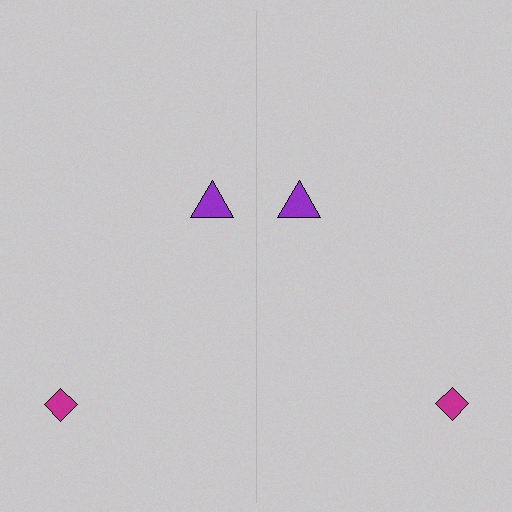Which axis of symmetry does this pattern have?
The pattern has a vertical axis of symmetry running through the center of the image.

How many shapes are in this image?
There are 4 shapes in this image.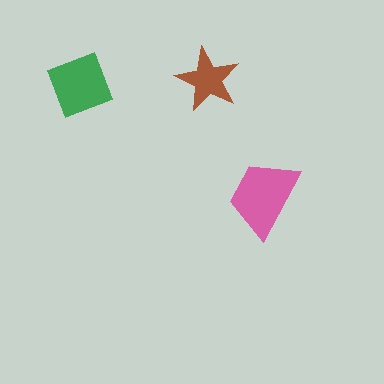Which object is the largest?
The pink trapezoid.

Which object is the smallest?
The brown star.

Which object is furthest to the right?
The pink trapezoid is rightmost.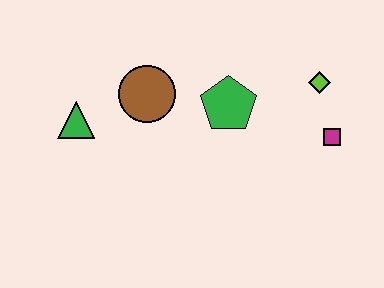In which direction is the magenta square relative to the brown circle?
The magenta square is to the right of the brown circle.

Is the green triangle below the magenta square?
No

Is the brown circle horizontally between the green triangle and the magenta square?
Yes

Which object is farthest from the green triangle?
The magenta square is farthest from the green triangle.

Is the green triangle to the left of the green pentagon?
Yes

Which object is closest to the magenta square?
The lime diamond is closest to the magenta square.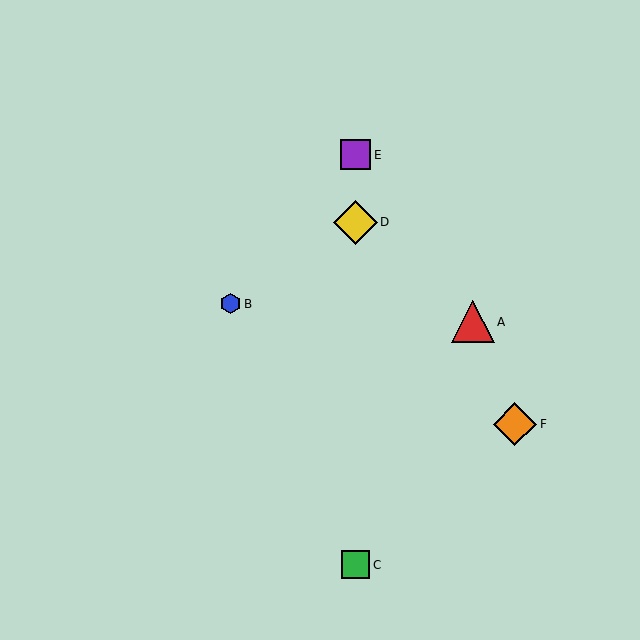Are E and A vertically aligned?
No, E is at x≈355 and A is at x≈473.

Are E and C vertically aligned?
Yes, both are at x≈355.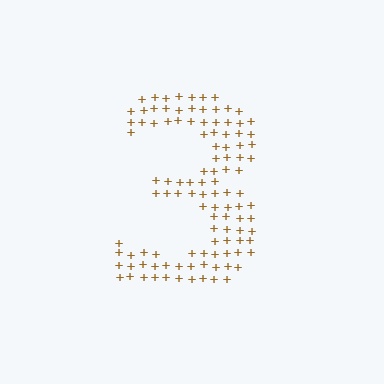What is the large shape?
The large shape is the digit 3.